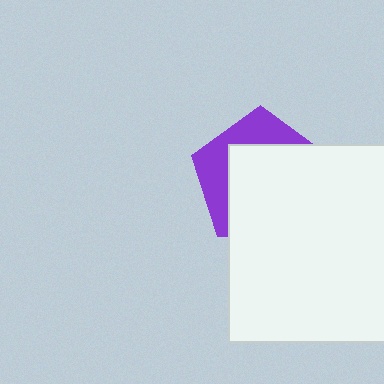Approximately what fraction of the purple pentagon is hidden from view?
Roughly 66% of the purple pentagon is hidden behind the white square.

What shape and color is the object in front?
The object in front is a white square.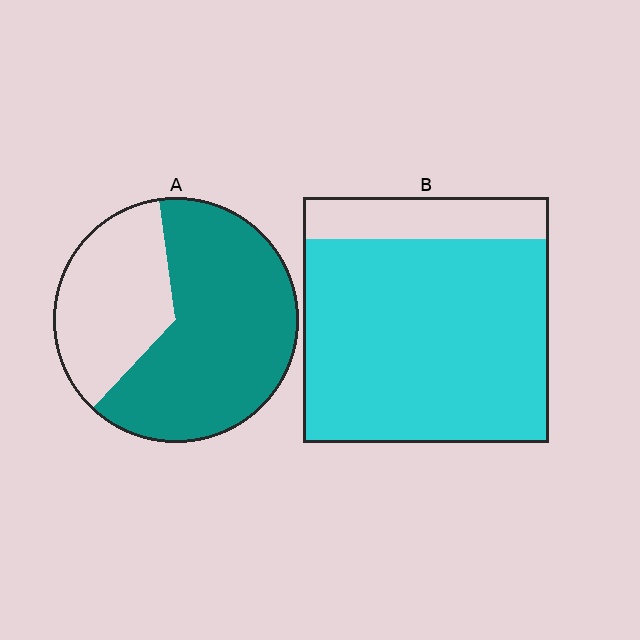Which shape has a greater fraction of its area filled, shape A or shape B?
Shape B.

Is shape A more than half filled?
Yes.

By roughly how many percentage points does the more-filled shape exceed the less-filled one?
By roughly 20 percentage points (B over A).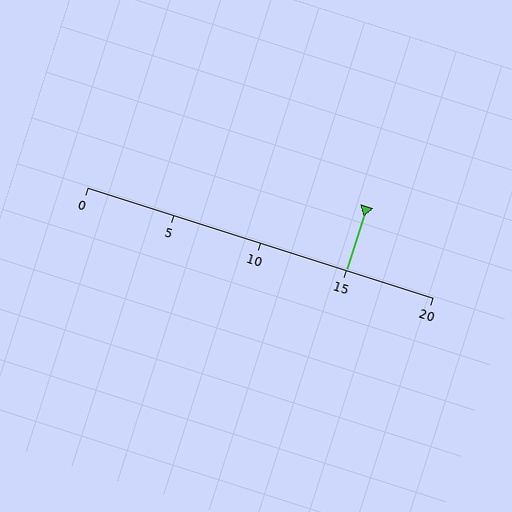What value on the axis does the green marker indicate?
The marker indicates approximately 15.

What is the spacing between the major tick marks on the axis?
The major ticks are spaced 5 apart.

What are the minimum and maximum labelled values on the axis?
The axis runs from 0 to 20.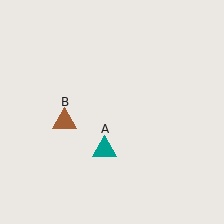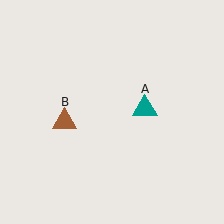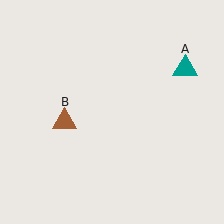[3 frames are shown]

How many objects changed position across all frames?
1 object changed position: teal triangle (object A).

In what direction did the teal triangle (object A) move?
The teal triangle (object A) moved up and to the right.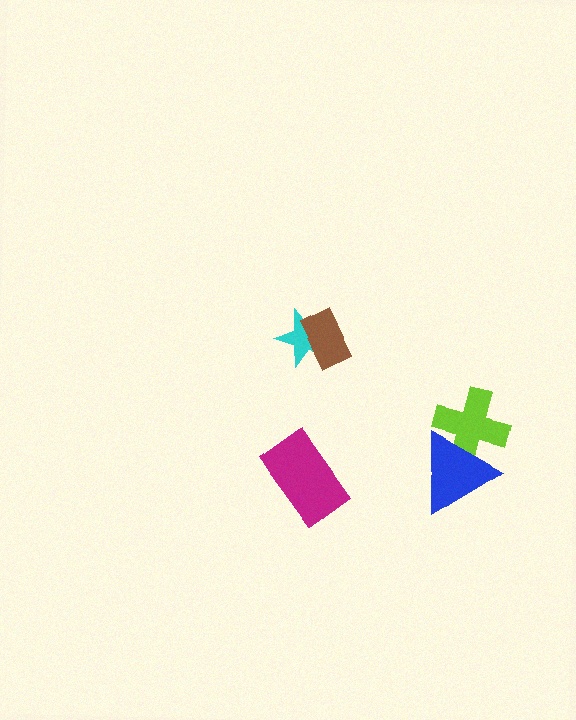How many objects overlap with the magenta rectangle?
0 objects overlap with the magenta rectangle.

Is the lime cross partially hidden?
Yes, it is partially covered by another shape.